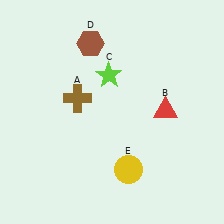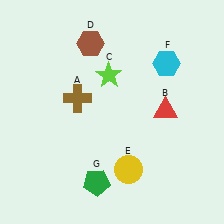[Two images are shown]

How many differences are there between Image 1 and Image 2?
There are 2 differences between the two images.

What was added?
A cyan hexagon (F), a green pentagon (G) were added in Image 2.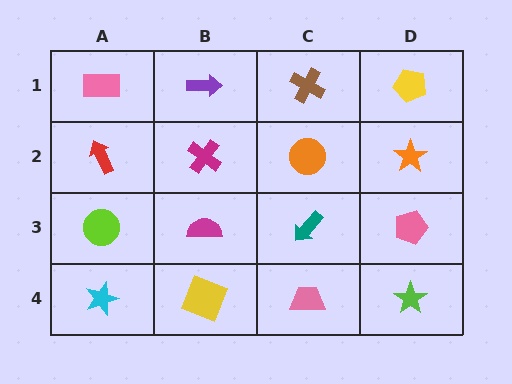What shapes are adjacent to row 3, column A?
A red arrow (row 2, column A), a cyan star (row 4, column A), a magenta semicircle (row 3, column B).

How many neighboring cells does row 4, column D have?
2.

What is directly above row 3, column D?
An orange star.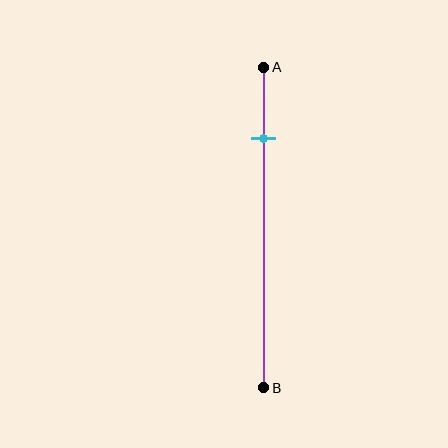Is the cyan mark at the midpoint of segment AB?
No, the mark is at about 20% from A, not at the 50% midpoint.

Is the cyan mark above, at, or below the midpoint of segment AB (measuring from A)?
The cyan mark is above the midpoint of segment AB.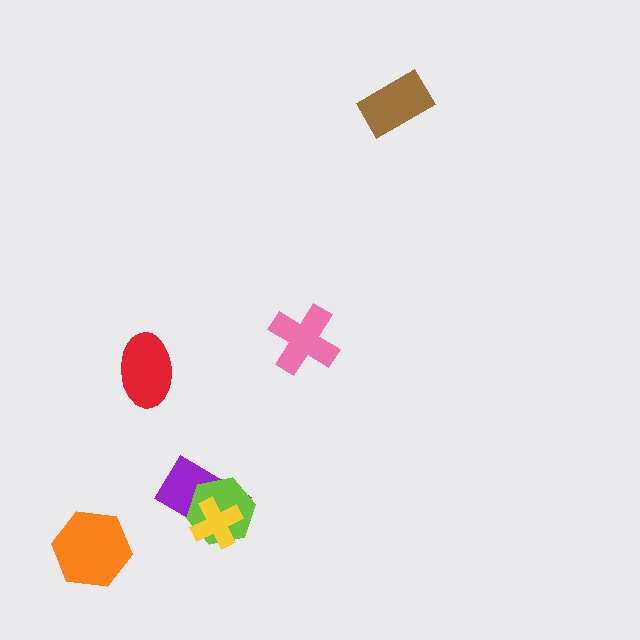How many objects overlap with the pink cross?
0 objects overlap with the pink cross.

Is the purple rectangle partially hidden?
Yes, it is partially covered by another shape.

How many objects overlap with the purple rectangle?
2 objects overlap with the purple rectangle.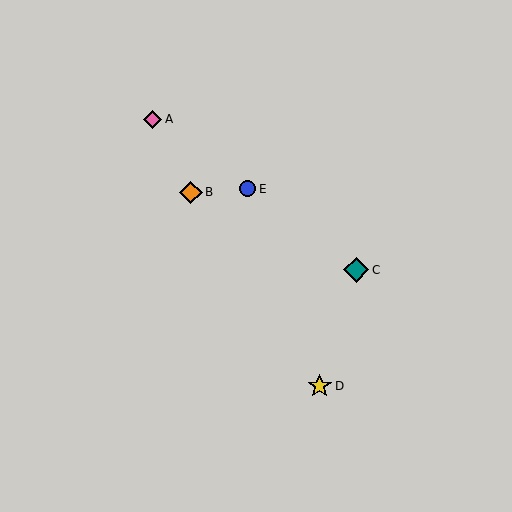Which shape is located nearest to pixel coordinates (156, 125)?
The pink diamond (labeled A) at (153, 119) is nearest to that location.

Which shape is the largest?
The teal diamond (labeled C) is the largest.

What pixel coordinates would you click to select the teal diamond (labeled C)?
Click at (356, 270) to select the teal diamond C.